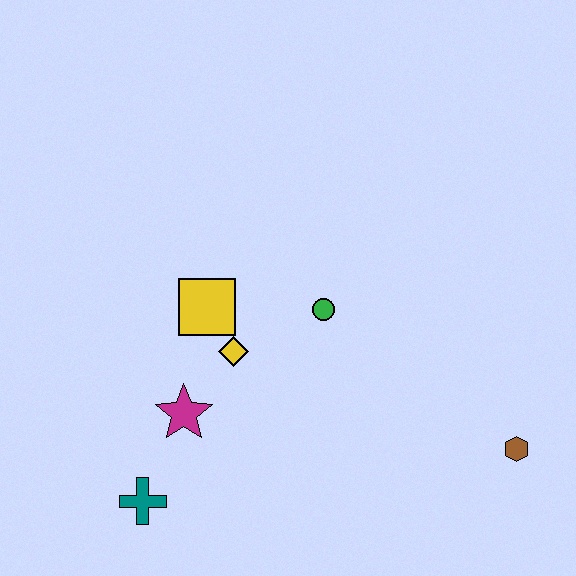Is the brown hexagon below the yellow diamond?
Yes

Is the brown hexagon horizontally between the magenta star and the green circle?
No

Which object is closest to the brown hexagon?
The green circle is closest to the brown hexagon.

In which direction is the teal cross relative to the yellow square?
The teal cross is below the yellow square.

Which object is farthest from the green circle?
The teal cross is farthest from the green circle.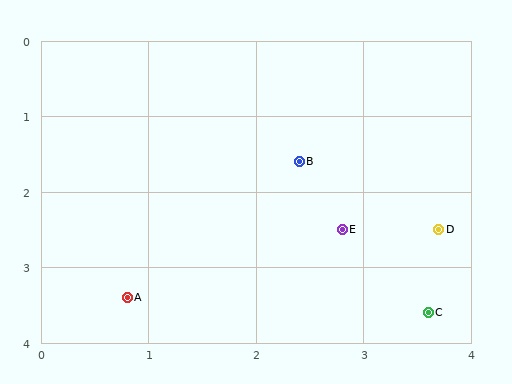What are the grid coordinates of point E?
Point E is at approximately (2.8, 2.5).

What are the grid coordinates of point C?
Point C is at approximately (3.6, 3.6).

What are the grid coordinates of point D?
Point D is at approximately (3.7, 2.5).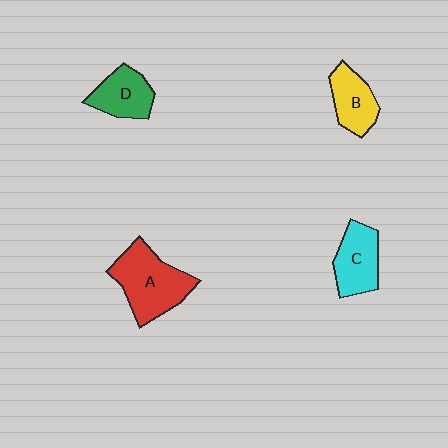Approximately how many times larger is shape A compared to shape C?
Approximately 1.5 times.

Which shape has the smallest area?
Shape B (yellow).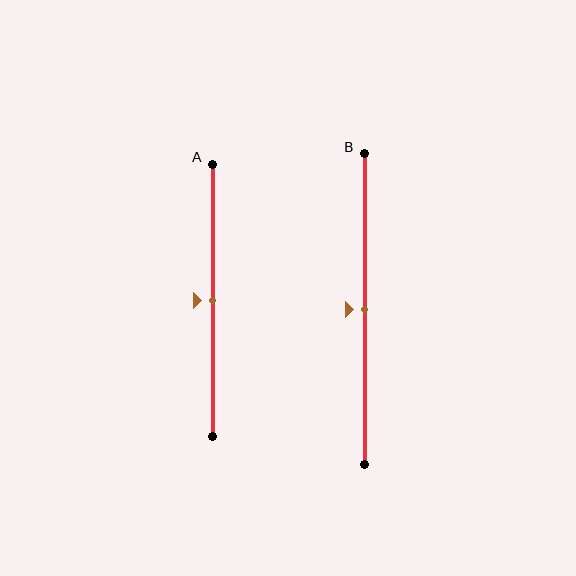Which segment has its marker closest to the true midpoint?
Segment A has its marker closest to the true midpoint.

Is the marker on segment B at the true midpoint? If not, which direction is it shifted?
Yes, the marker on segment B is at the true midpoint.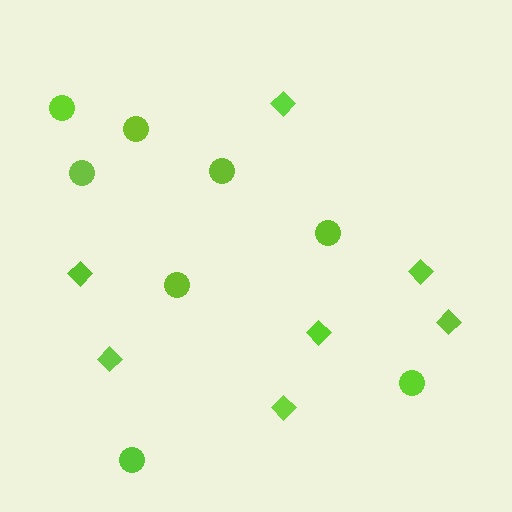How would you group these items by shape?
There are 2 groups: one group of circles (8) and one group of diamonds (7).